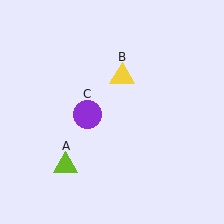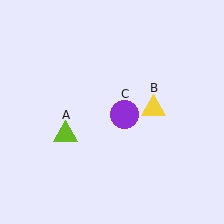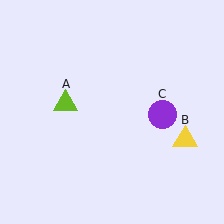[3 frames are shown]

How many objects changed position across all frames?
3 objects changed position: lime triangle (object A), yellow triangle (object B), purple circle (object C).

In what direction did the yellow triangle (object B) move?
The yellow triangle (object B) moved down and to the right.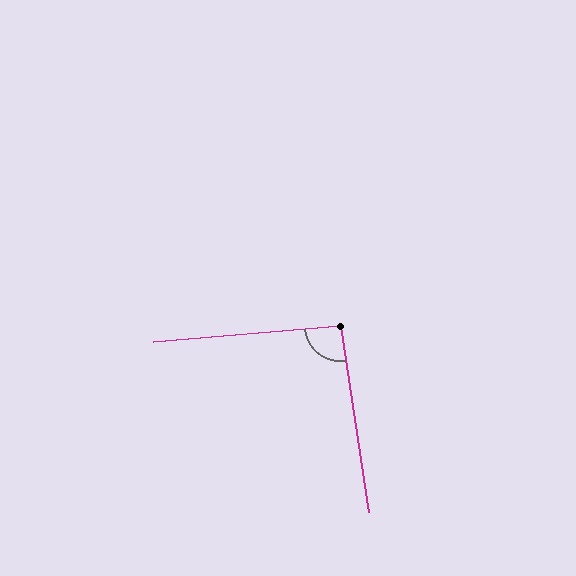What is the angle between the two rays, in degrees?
Approximately 94 degrees.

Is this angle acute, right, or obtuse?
It is approximately a right angle.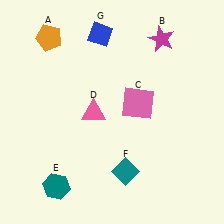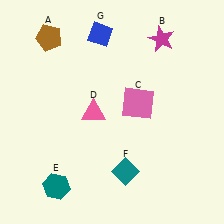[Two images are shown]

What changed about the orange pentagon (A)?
In Image 1, A is orange. In Image 2, it changed to brown.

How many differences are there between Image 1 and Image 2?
There is 1 difference between the two images.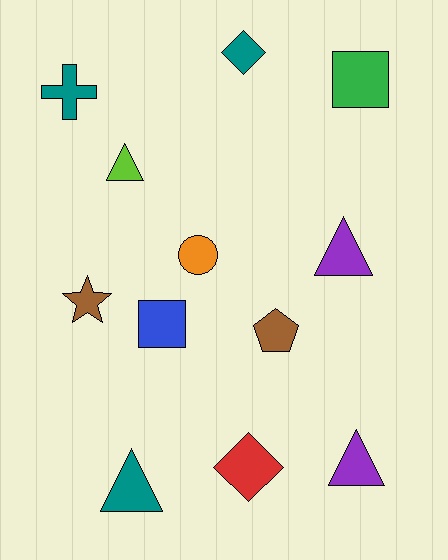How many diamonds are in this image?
There are 2 diamonds.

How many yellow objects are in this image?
There are no yellow objects.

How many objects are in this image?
There are 12 objects.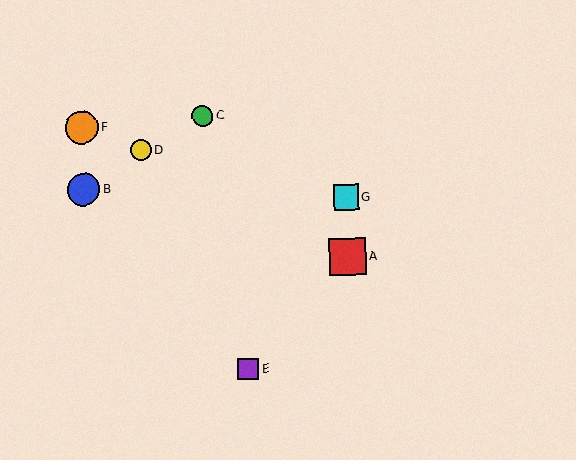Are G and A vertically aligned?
Yes, both are at x≈346.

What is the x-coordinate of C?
Object C is at x≈203.